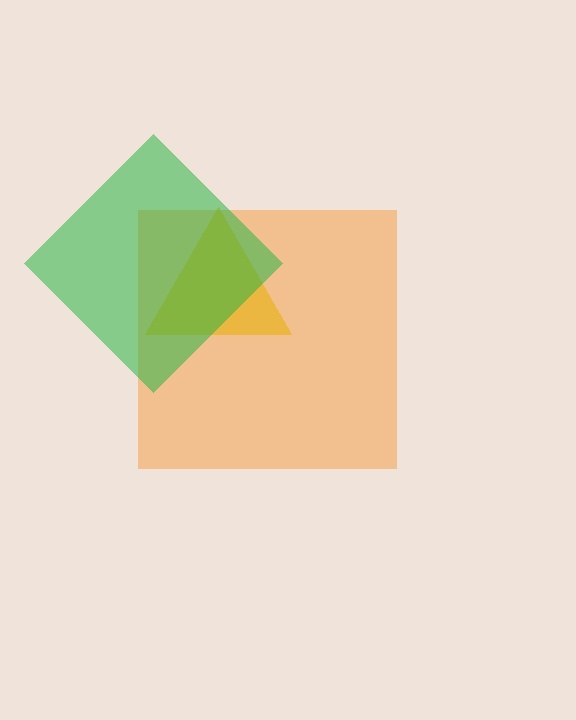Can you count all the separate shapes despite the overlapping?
Yes, there are 3 separate shapes.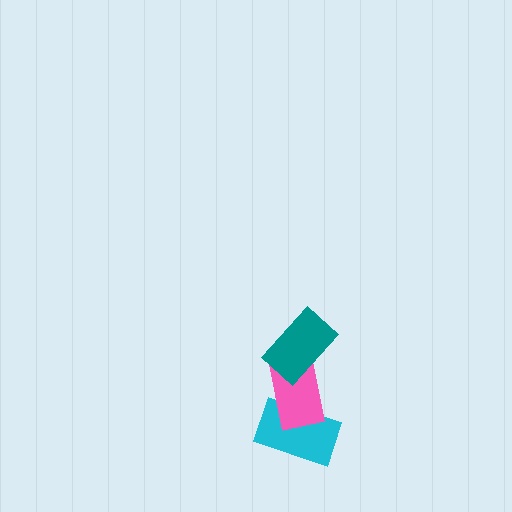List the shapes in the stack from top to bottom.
From top to bottom: the teal rectangle, the pink rectangle, the cyan rectangle.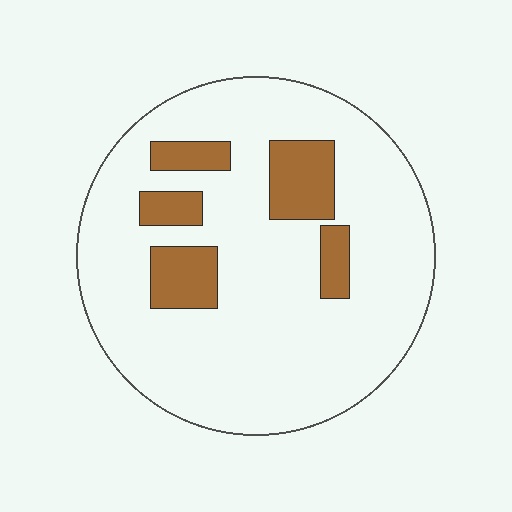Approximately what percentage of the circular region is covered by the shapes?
Approximately 15%.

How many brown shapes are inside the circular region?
5.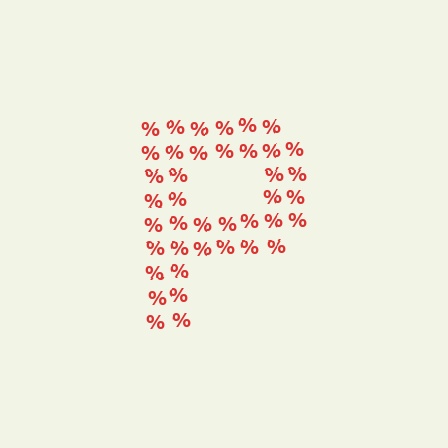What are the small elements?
The small elements are percent signs.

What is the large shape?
The large shape is the letter P.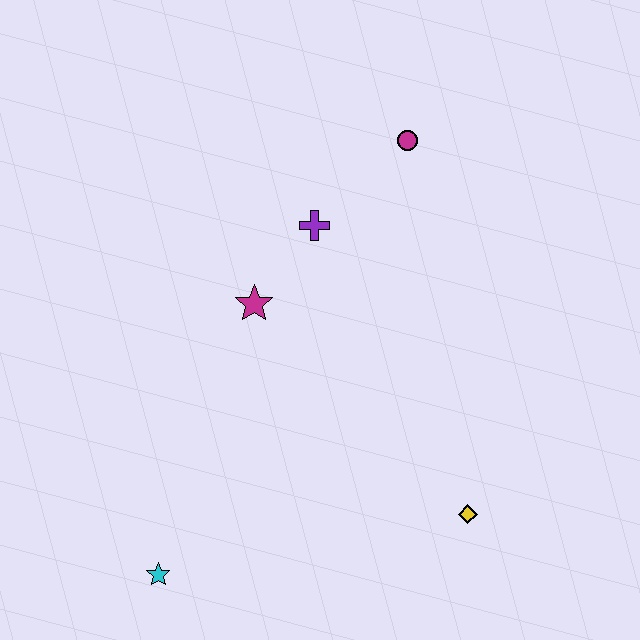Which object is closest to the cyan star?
The magenta star is closest to the cyan star.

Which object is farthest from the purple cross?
The cyan star is farthest from the purple cross.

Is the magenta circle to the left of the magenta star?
No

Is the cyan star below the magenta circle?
Yes